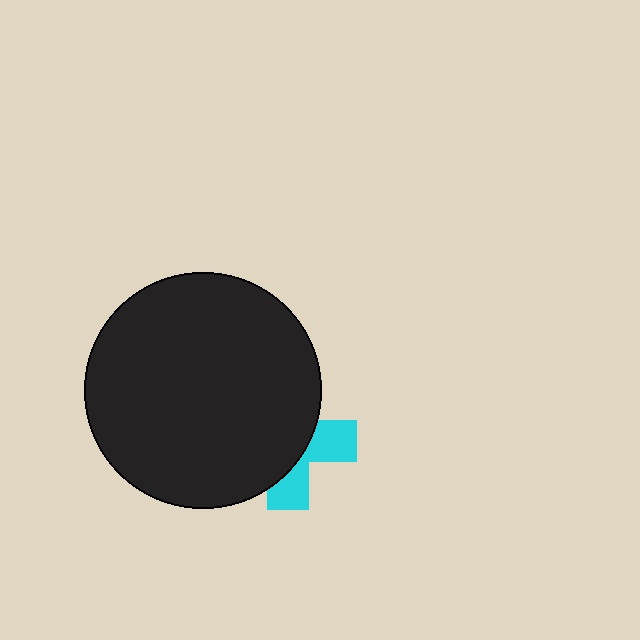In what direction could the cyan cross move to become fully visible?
The cyan cross could move right. That would shift it out from behind the black circle entirely.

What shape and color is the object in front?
The object in front is a black circle.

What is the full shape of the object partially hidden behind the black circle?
The partially hidden object is a cyan cross.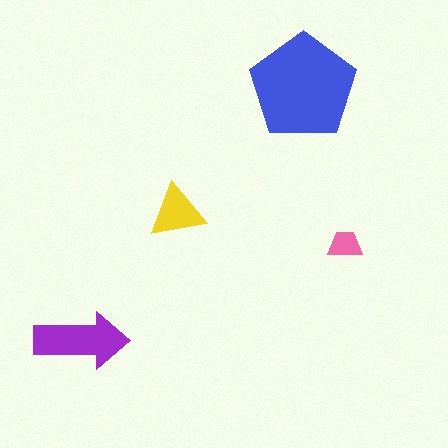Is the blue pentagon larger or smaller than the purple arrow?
Larger.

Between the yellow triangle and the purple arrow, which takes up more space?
The purple arrow.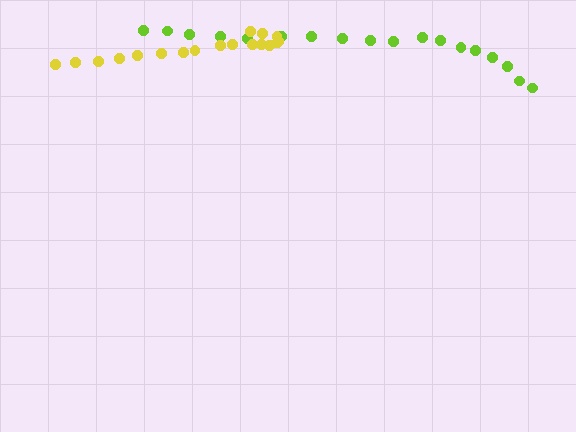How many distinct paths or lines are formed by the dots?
There are 2 distinct paths.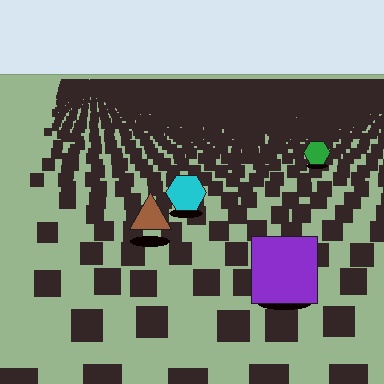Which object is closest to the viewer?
The purple square is closest. The texture marks near it are larger and more spread out.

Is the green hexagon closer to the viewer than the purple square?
No. The purple square is closer — you can tell from the texture gradient: the ground texture is coarser near it.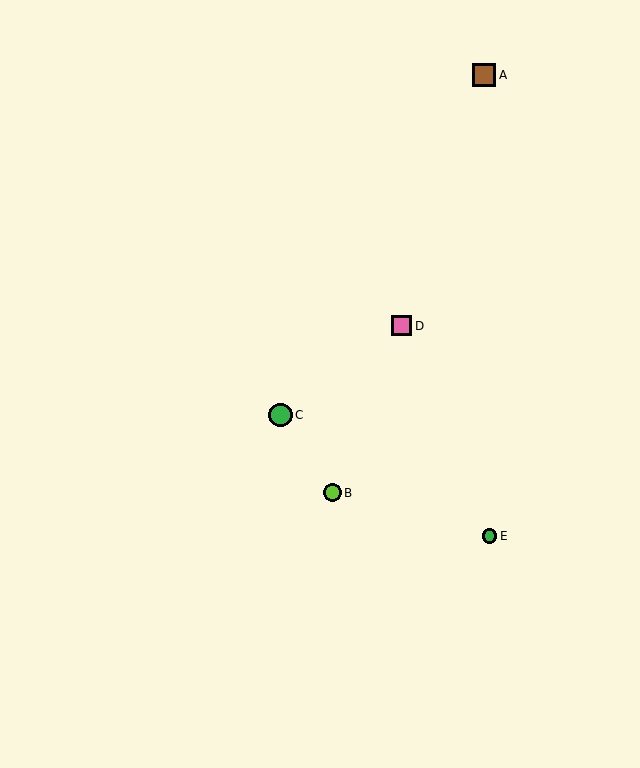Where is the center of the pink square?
The center of the pink square is at (402, 326).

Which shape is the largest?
The brown square (labeled A) is the largest.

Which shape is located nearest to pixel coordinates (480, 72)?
The brown square (labeled A) at (484, 75) is nearest to that location.